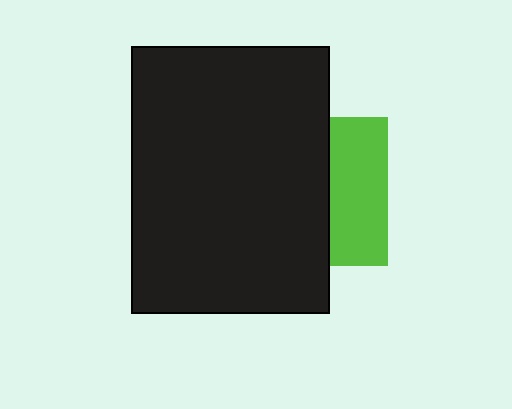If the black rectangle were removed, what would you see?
You would see the complete lime square.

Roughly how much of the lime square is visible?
A small part of it is visible (roughly 39%).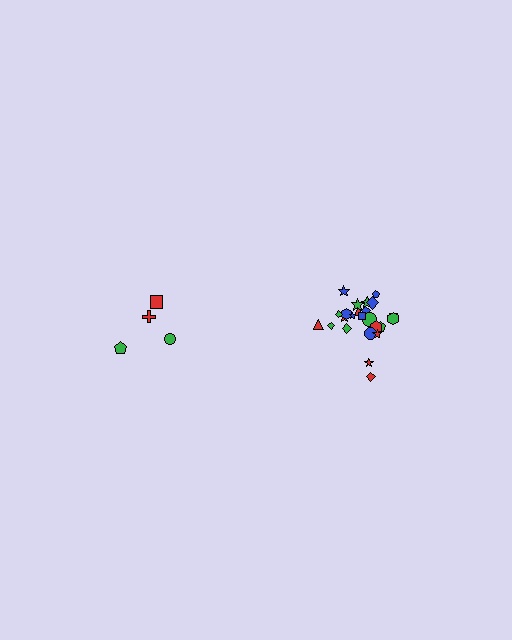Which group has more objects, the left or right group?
The right group.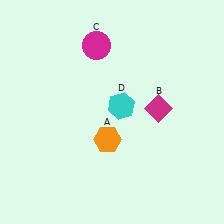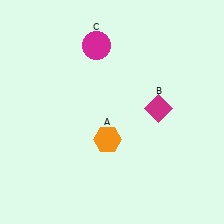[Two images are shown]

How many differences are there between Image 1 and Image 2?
There is 1 difference between the two images.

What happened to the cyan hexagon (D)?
The cyan hexagon (D) was removed in Image 2. It was in the top-right area of Image 1.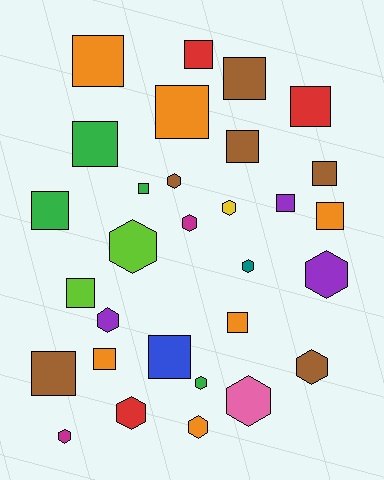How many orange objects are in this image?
There are 6 orange objects.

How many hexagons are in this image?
There are 13 hexagons.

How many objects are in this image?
There are 30 objects.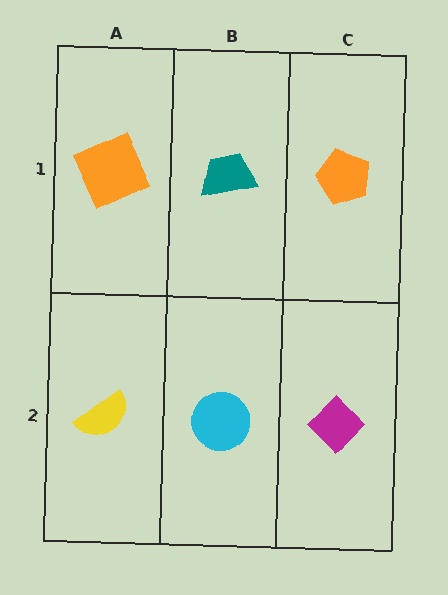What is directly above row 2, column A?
An orange square.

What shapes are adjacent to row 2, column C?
An orange pentagon (row 1, column C), a cyan circle (row 2, column B).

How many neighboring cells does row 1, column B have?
3.